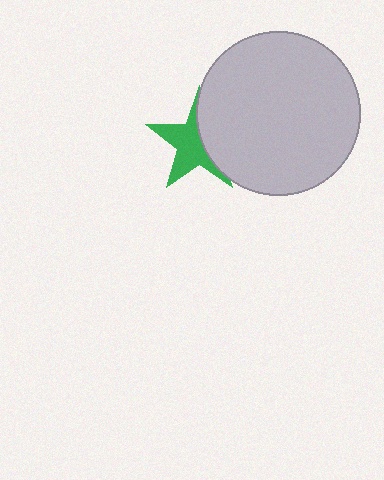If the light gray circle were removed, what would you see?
You would see the complete green star.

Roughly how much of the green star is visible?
About half of it is visible (roughly 57%).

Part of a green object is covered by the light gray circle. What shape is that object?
It is a star.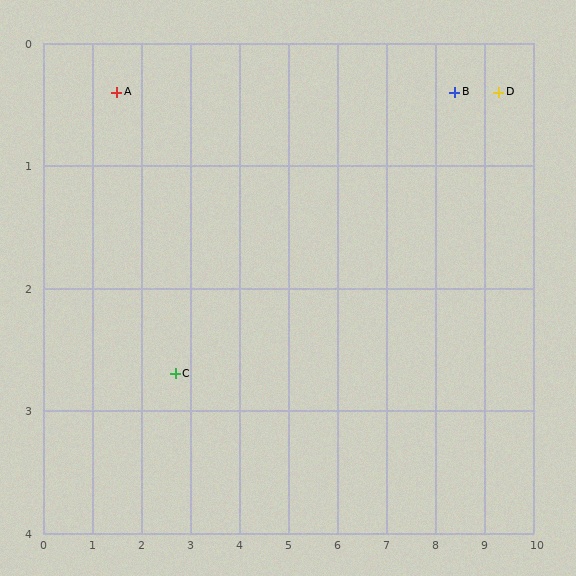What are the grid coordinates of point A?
Point A is at approximately (1.5, 0.4).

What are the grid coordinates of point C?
Point C is at approximately (2.7, 2.7).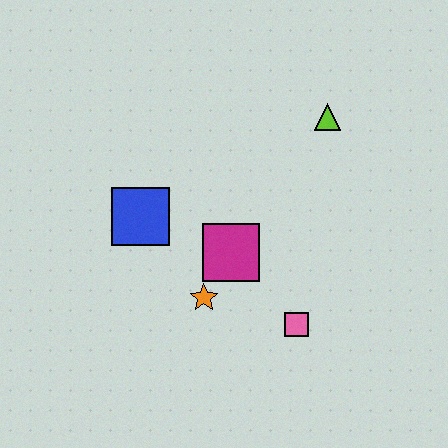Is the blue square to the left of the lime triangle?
Yes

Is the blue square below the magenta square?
No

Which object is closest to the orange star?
The magenta square is closest to the orange star.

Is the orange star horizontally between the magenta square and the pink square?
No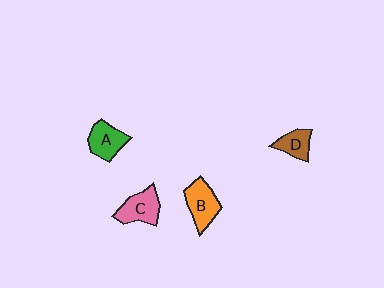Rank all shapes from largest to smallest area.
From largest to smallest: B (orange), C (pink), A (green), D (brown).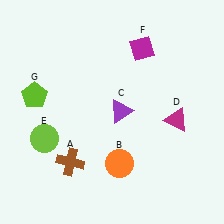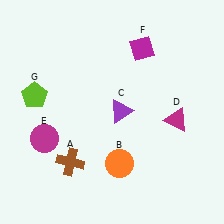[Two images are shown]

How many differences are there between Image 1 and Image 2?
There is 1 difference between the two images.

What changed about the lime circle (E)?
In Image 1, E is lime. In Image 2, it changed to magenta.